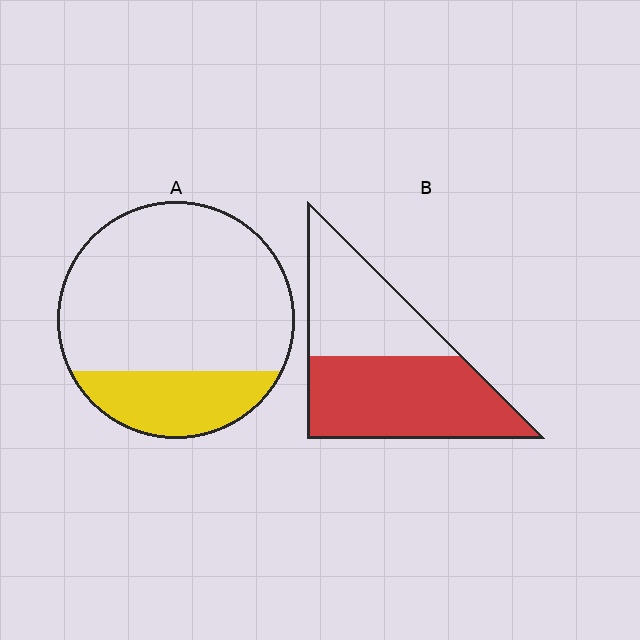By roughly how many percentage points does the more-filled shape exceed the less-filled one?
By roughly 35 percentage points (B over A).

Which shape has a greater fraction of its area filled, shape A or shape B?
Shape B.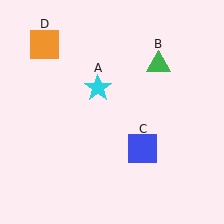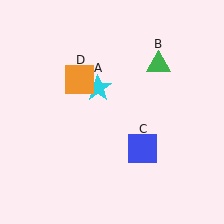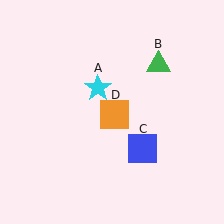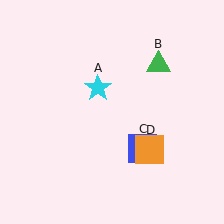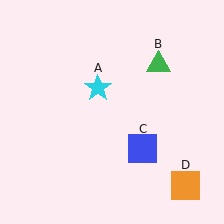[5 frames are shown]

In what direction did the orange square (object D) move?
The orange square (object D) moved down and to the right.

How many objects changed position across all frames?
1 object changed position: orange square (object D).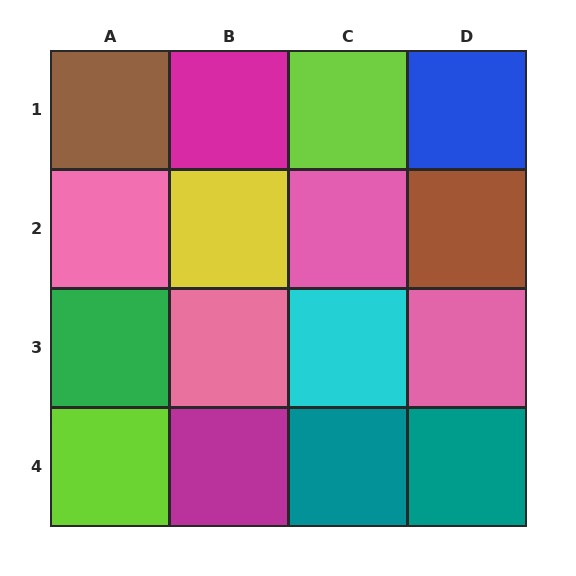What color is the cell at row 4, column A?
Lime.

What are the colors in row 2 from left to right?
Pink, yellow, pink, brown.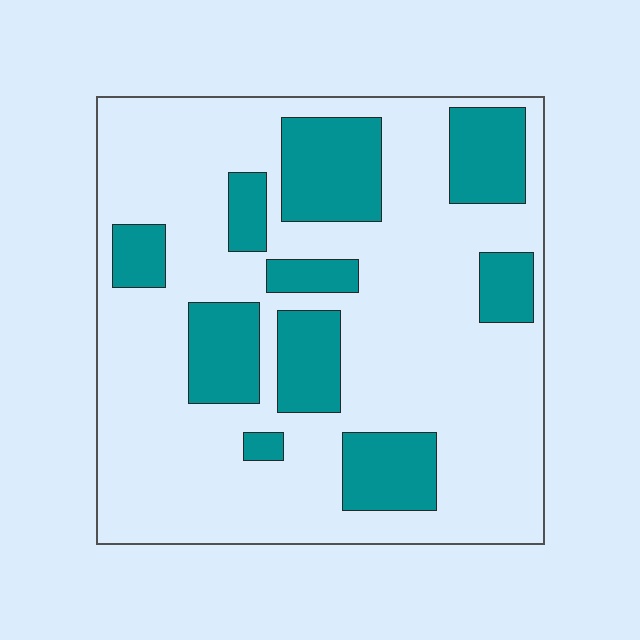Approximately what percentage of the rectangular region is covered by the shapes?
Approximately 25%.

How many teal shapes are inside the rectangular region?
10.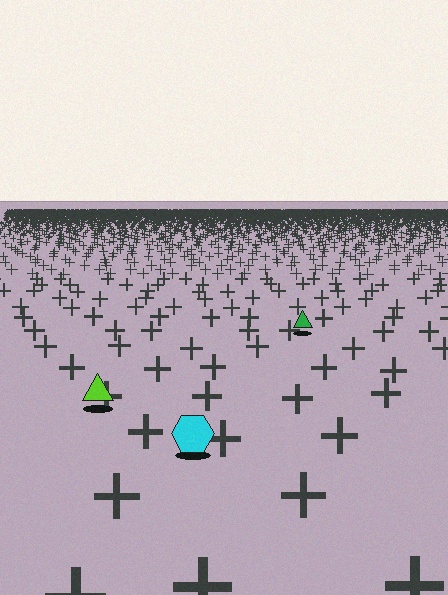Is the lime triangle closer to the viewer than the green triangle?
Yes. The lime triangle is closer — you can tell from the texture gradient: the ground texture is coarser near it.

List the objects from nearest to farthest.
From nearest to farthest: the cyan hexagon, the lime triangle, the green triangle.